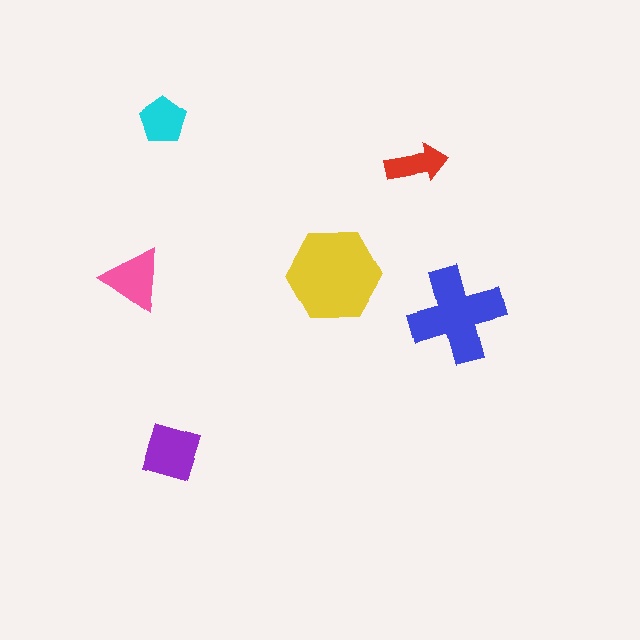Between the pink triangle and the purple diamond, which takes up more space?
The purple diamond.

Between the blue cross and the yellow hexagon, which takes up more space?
The yellow hexagon.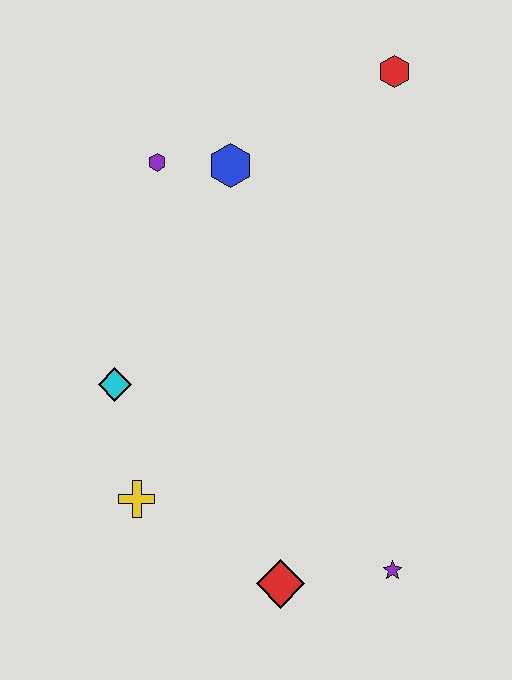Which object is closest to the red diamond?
The purple star is closest to the red diamond.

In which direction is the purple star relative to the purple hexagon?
The purple star is below the purple hexagon.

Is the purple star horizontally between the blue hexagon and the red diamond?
No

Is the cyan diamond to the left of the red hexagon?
Yes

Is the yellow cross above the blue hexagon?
No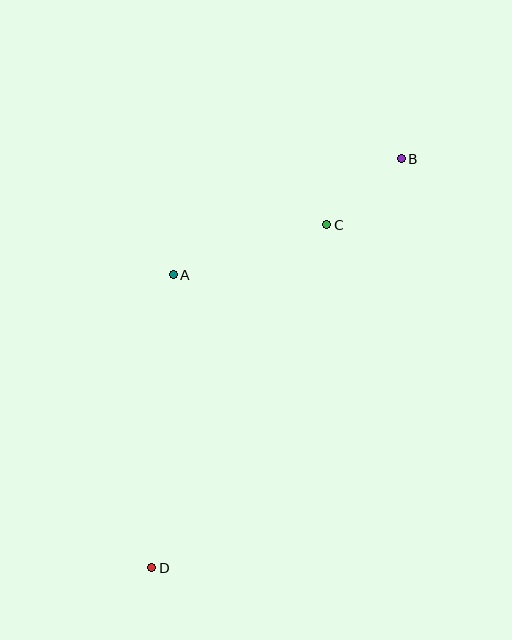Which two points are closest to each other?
Points B and C are closest to each other.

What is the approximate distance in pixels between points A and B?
The distance between A and B is approximately 256 pixels.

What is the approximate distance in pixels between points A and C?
The distance between A and C is approximately 161 pixels.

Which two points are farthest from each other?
Points B and D are farthest from each other.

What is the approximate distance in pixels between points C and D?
The distance between C and D is approximately 385 pixels.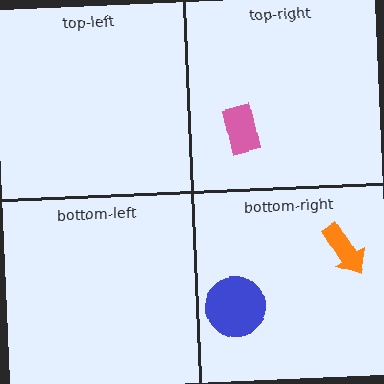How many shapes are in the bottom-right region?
2.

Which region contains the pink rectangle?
The top-right region.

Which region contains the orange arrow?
The bottom-right region.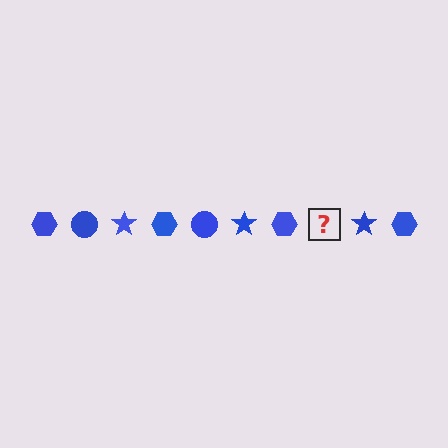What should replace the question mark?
The question mark should be replaced with a blue circle.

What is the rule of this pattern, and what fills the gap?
The rule is that the pattern cycles through hexagon, circle, star shapes in blue. The gap should be filled with a blue circle.